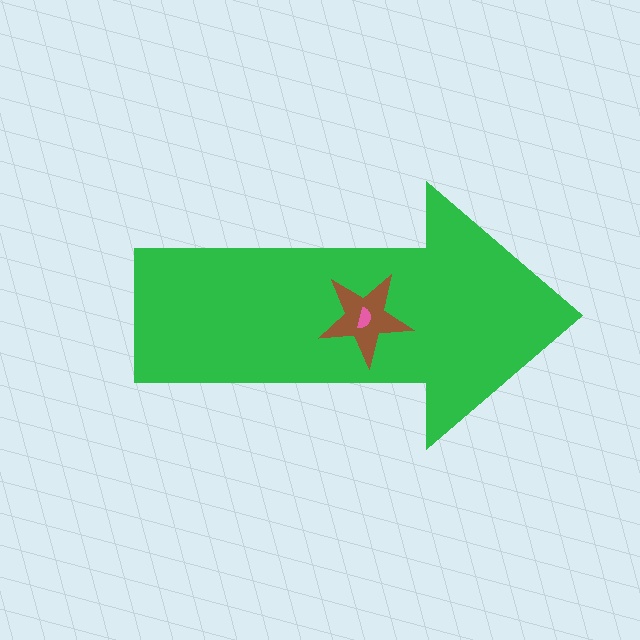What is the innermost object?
The pink semicircle.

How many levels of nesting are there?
3.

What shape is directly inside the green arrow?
The brown star.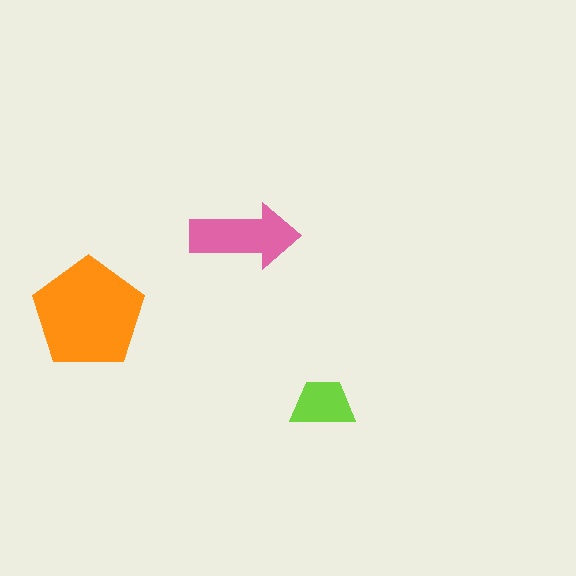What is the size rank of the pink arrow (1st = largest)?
2nd.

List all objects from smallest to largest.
The lime trapezoid, the pink arrow, the orange pentagon.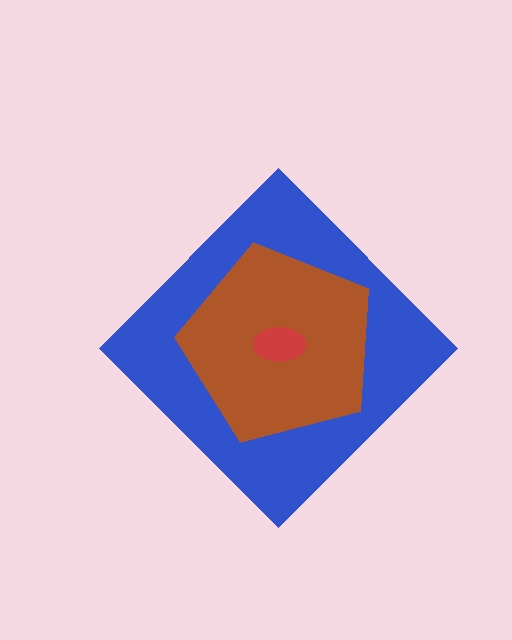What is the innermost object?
The red ellipse.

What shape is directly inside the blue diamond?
The brown pentagon.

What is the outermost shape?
The blue diamond.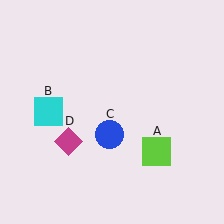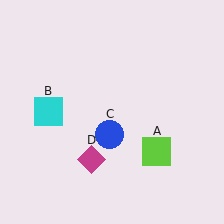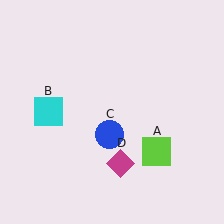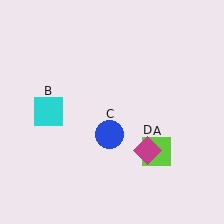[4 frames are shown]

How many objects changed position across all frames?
1 object changed position: magenta diamond (object D).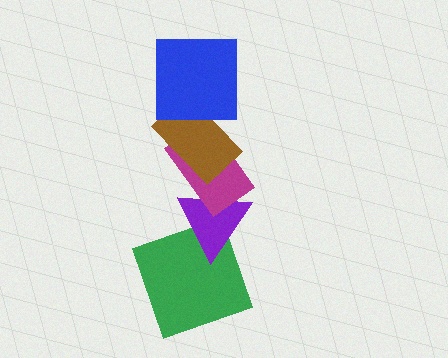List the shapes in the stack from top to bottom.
From top to bottom: the blue square, the brown rectangle, the magenta rectangle, the purple triangle, the green square.